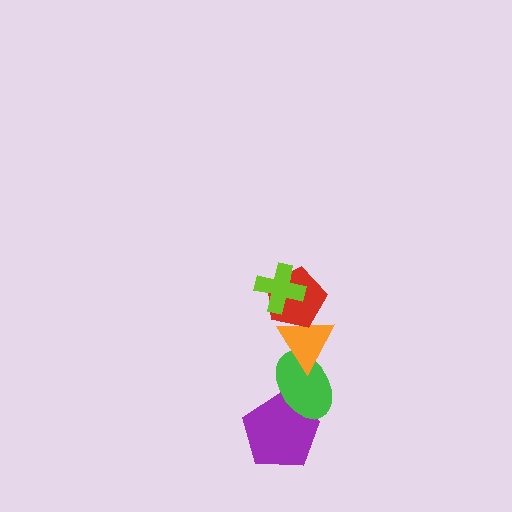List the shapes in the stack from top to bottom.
From top to bottom: the lime cross, the red pentagon, the orange triangle, the green ellipse, the purple pentagon.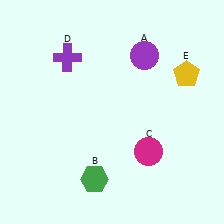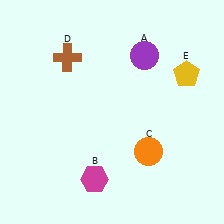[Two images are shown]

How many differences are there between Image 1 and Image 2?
There are 3 differences between the two images.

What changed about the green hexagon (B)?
In Image 1, B is green. In Image 2, it changed to magenta.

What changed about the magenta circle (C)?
In Image 1, C is magenta. In Image 2, it changed to orange.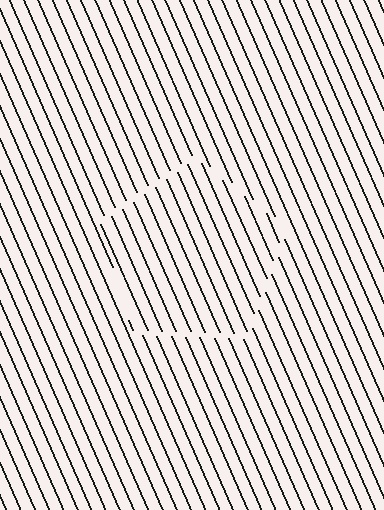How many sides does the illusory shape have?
5 sides — the line-ends trace a pentagon.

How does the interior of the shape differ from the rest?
The interior of the shape contains the same grating, shifted by half a period — the contour is defined by the phase discontinuity where line-ends from the inner and outer gratings abut.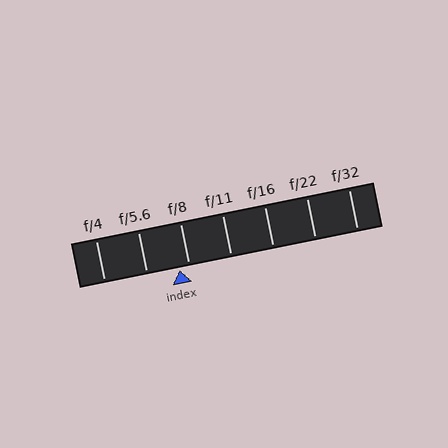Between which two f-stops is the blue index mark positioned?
The index mark is between f/5.6 and f/8.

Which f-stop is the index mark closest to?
The index mark is closest to f/8.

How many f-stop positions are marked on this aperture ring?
There are 7 f-stop positions marked.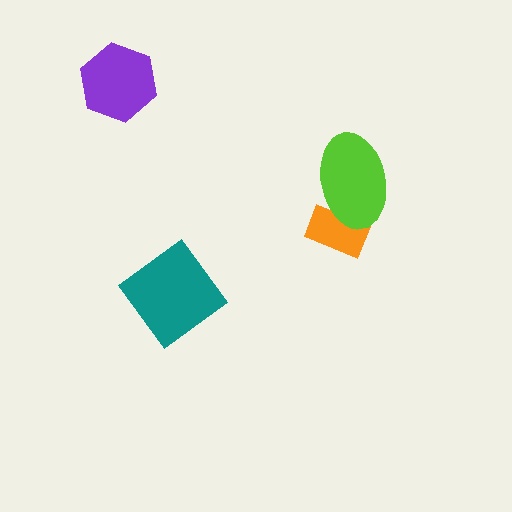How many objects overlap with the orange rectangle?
1 object overlaps with the orange rectangle.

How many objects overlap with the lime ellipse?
1 object overlaps with the lime ellipse.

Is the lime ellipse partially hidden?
No, no other shape covers it.